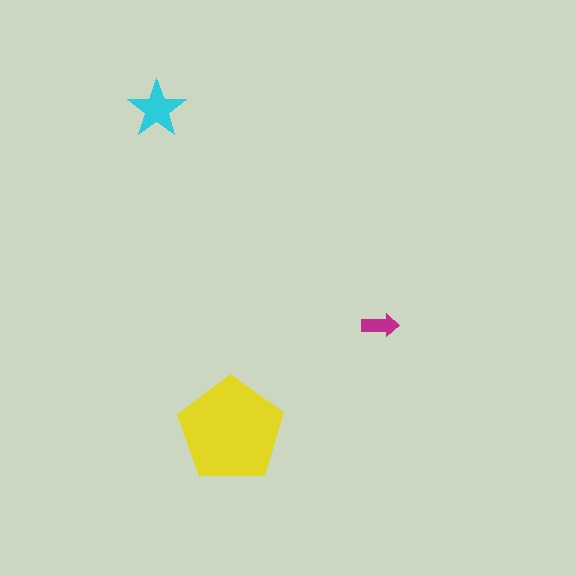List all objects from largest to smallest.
The yellow pentagon, the cyan star, the magenta arrow.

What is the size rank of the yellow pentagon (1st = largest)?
1st.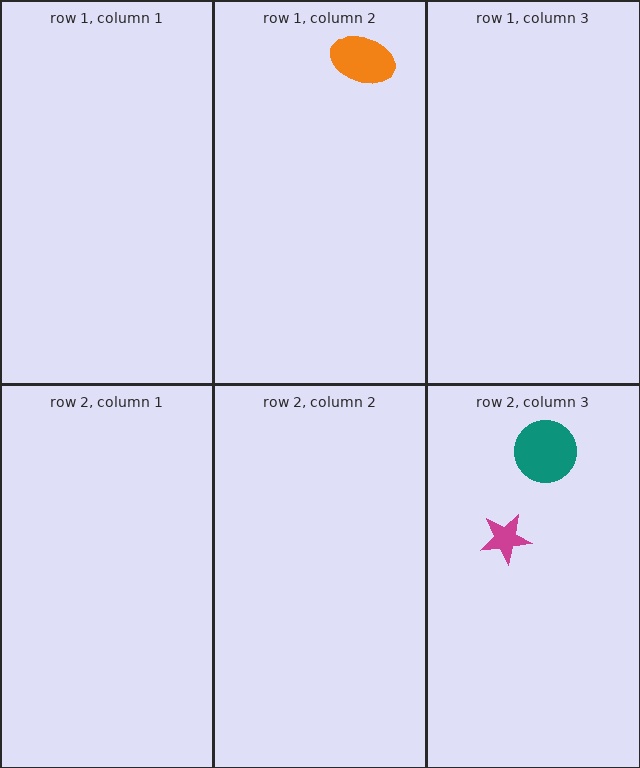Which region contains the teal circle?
The row 2, column 3 region.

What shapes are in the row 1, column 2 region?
The orange ellipse.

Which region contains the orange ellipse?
The row 1, column 2 region.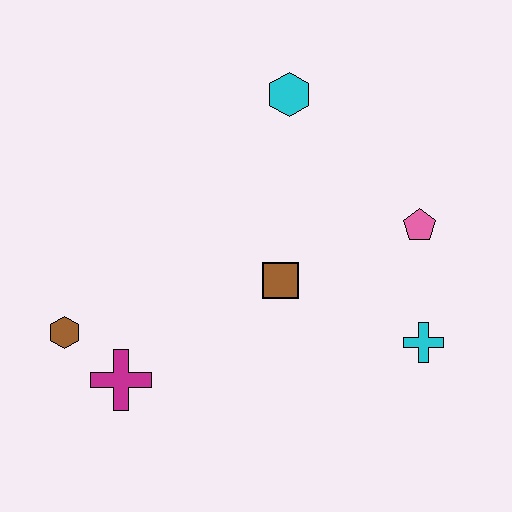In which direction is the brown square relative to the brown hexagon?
The brown square is to the right of the brown hexagon.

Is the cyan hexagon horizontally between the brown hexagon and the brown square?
No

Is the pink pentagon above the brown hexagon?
Yes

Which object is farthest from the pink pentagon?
The brown hexagon is farthest from the pink pentagon.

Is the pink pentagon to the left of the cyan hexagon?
No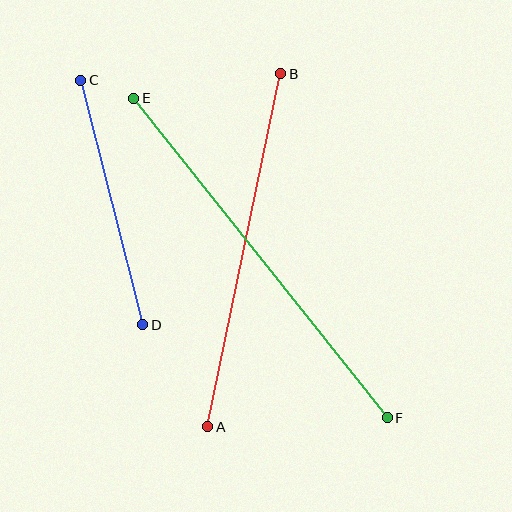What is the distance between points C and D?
The distance is approximately 252 pixels.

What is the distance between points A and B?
The distance is approximately 360 pixels.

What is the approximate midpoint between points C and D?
The midpoint is at approximately (112, 202) pixels.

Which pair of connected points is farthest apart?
Points E and F are farthest apart.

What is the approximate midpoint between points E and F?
The midpoint is at approximately (261, 258) pixels.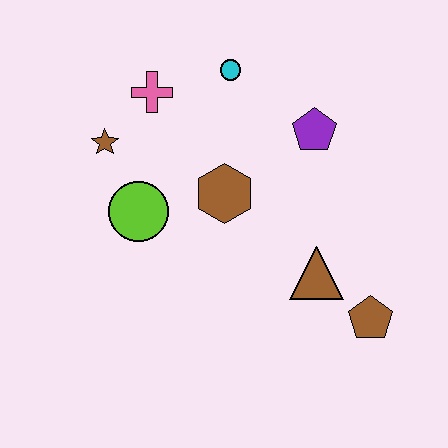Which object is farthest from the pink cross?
The brown pentagon is farthest from the pink cross.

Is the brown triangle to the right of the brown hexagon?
Yes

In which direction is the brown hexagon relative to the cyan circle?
The brown hexagon is below the cyan circle.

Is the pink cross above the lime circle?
Yes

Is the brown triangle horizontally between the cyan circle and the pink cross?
No